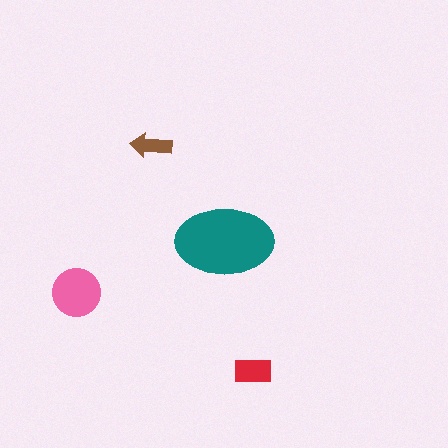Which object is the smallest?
The brown arrow.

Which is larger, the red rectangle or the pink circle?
The pink circle.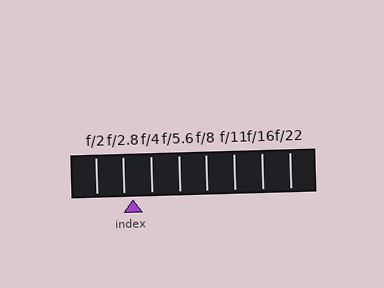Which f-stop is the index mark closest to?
The index mark is closest to f/2.8.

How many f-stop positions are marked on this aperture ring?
There are 8 f-stop positions marked.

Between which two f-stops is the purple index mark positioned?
The index mark is between f/2.8 and f/4.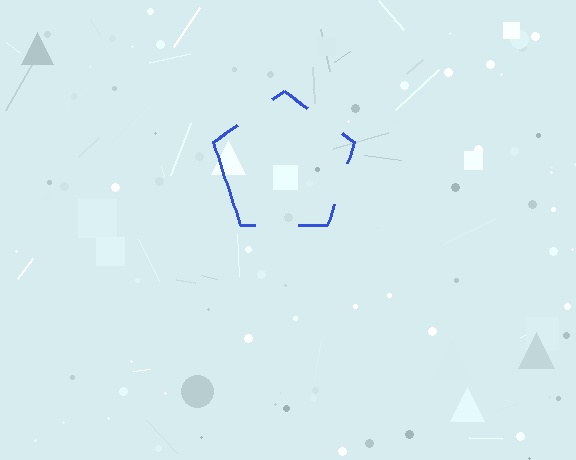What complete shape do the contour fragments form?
The contour fragments form a pentagon.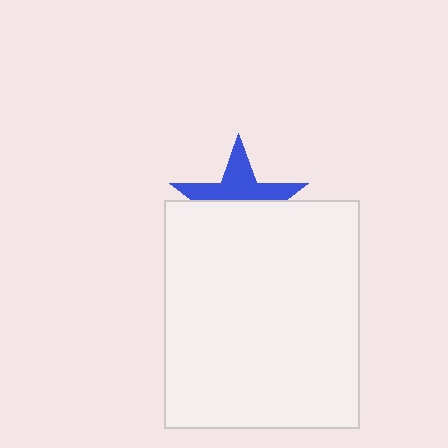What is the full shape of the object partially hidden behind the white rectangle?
The partially hidden object is a blue star.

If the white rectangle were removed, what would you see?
You would see the complete blue star.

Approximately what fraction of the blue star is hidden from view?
Roughly 55% of the blue star is hidden behind the white rectangle.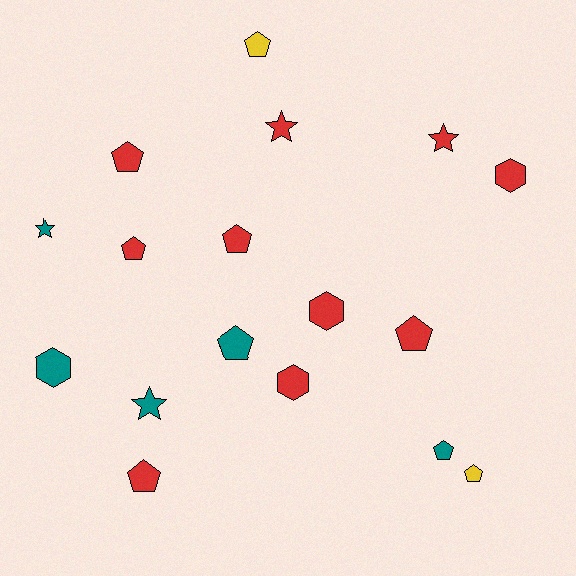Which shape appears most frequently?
Pentagon, with 9 objects.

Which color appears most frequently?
Red, with 10 objects.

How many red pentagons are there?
There are 5 red pentagons.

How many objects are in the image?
There are 17 objects.